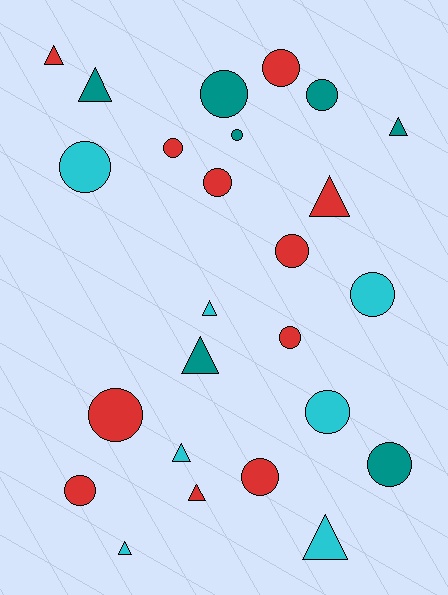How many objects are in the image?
There are 25 objects.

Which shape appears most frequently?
Circle, with 15 objects.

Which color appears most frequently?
Red, with 11 objects.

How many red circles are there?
There are 8 red circles.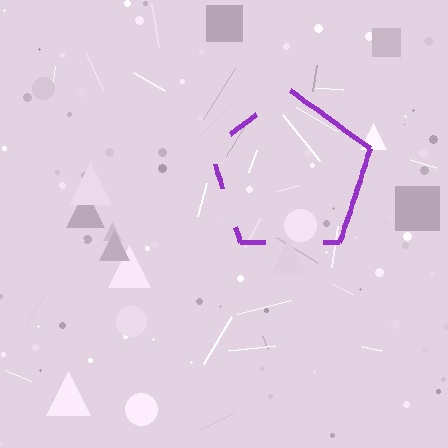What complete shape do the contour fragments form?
The contour fragments form a pentagon.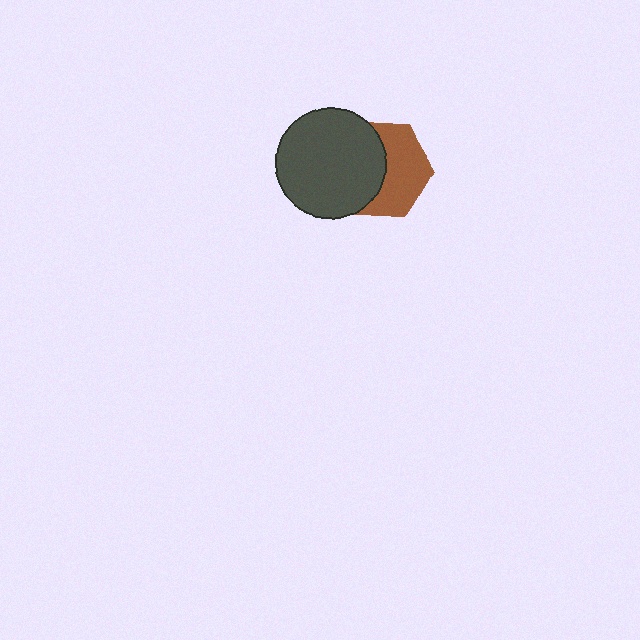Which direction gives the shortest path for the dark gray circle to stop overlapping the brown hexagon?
Moving left gives the shortest separation.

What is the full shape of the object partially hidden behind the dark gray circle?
The partially hidden object is a brown hexagon.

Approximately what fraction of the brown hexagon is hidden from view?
Roughly 47% of the brown hexagon is hidden behind the dark gray circle.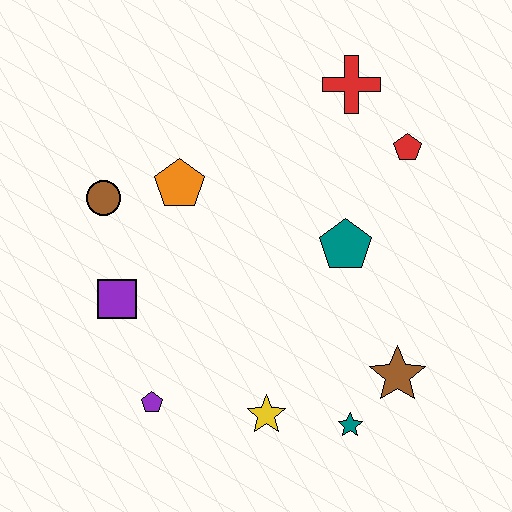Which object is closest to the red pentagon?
The red cross is closest to the red pentagon.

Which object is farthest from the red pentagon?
The purple pentagon is farthest from the red pentagon.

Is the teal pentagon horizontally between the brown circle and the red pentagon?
Yes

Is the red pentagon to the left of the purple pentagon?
No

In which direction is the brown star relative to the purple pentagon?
The brown star is to the right of the purple pentagon.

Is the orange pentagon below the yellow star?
No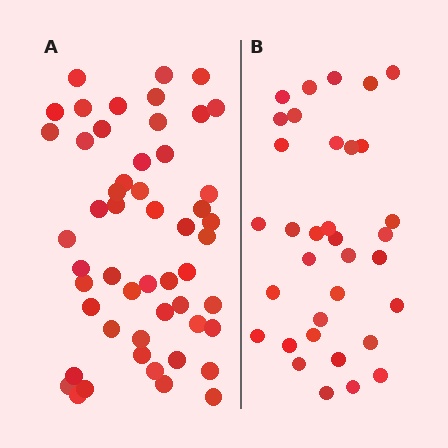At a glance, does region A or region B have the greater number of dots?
Region A (the left region) has more dots.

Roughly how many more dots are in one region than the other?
Region A has approximately 20 more dots than region B.